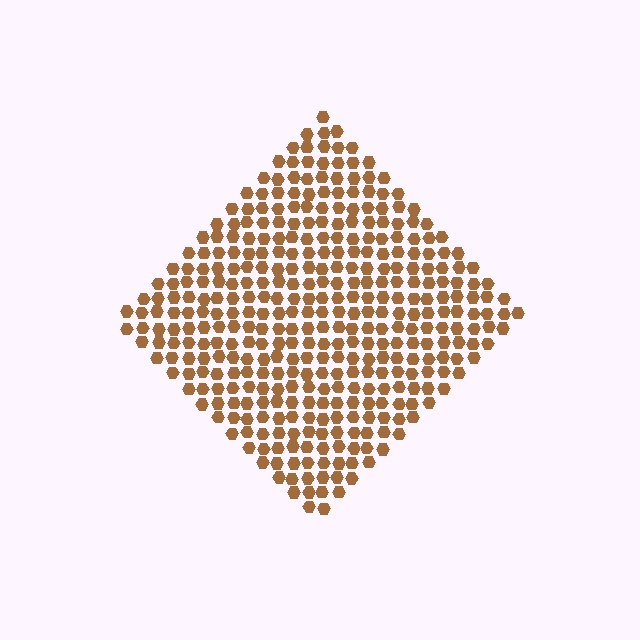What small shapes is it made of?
It is made of small hexagons.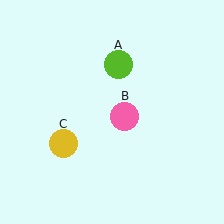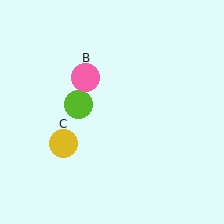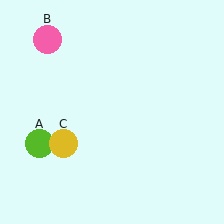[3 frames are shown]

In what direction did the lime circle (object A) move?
The lime circle (object A) moved down and to the left.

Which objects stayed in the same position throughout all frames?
Yellow circle (object C) remained stationary.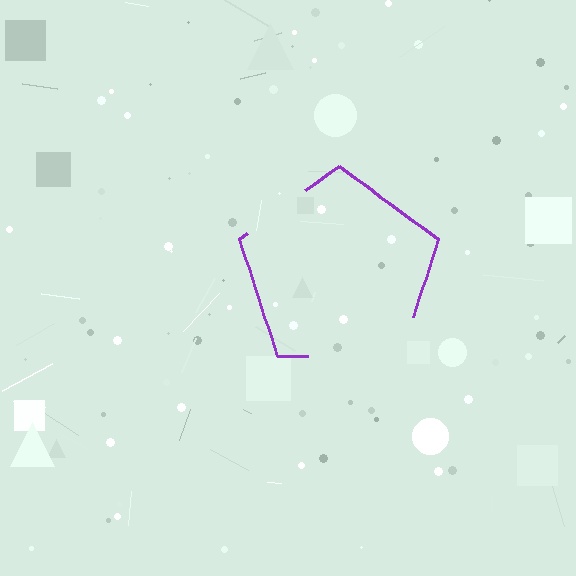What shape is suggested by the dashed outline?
The dashed outline suggests a pentagon.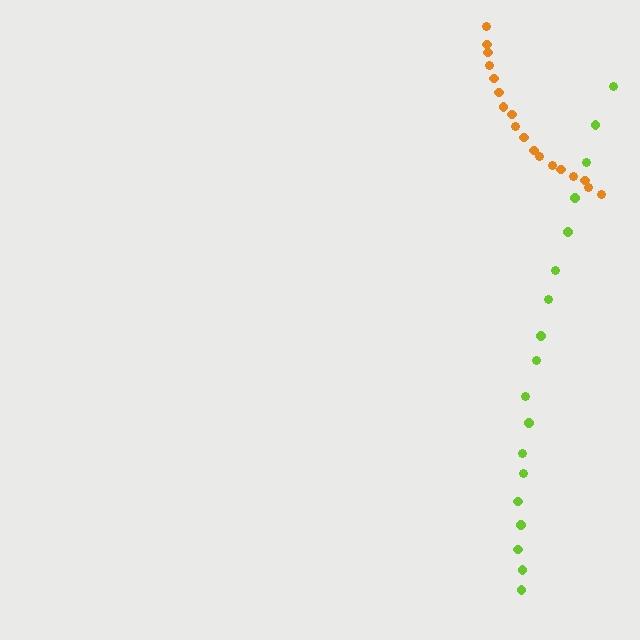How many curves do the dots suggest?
There are 2 distinct paths.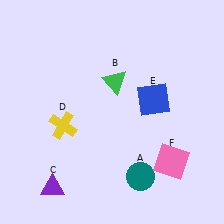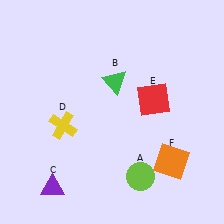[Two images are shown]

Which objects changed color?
A changed from teal to lime. E changed from blue to red. F changed from pink to orange.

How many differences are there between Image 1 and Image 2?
There are 3 differences between the two images.